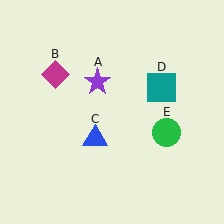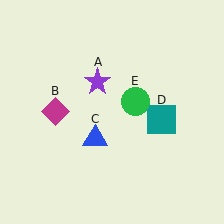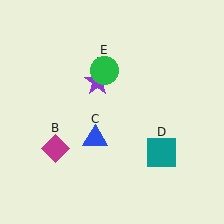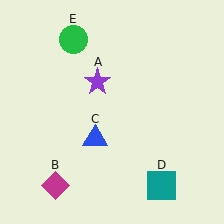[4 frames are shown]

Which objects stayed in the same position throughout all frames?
Purple star (object A) and blue triangle (object C) remained stationary.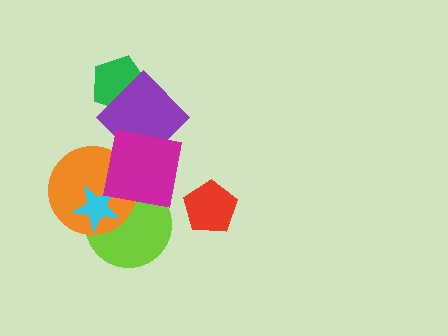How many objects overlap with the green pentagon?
1 object overlaps with the green pentagon.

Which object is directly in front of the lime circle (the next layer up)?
The orange circle is directly in front of the lime circle.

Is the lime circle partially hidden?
Yes, it is partially covered by another shape.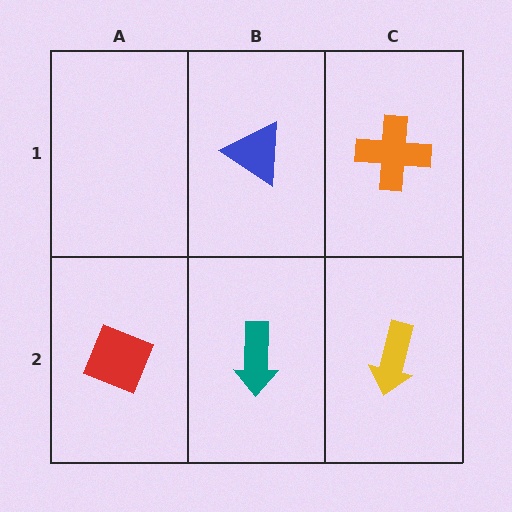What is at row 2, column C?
A yellow arrow.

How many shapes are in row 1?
2 shapes.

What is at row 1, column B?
A blue triangle.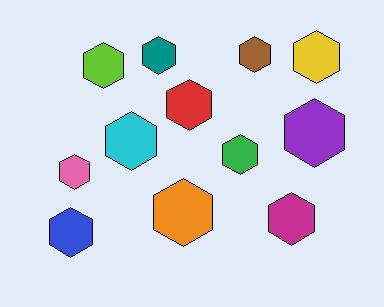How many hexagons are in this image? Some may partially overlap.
There are 12 hexagons.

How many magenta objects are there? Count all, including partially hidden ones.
There is 1 magenta object.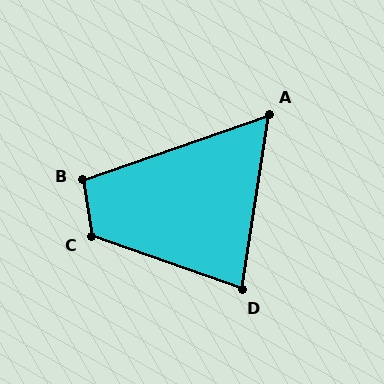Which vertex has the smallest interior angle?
A, at approximately 62 degrees.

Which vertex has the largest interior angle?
C, at approximately 118 degrees.